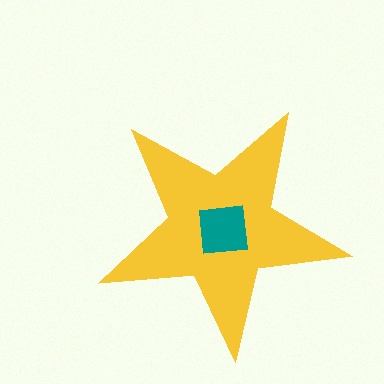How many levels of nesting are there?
2.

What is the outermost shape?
The yellow star.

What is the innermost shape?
The teal square.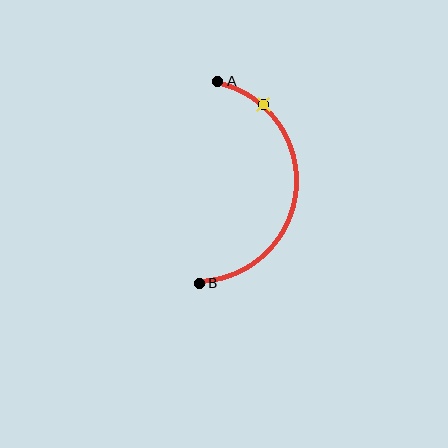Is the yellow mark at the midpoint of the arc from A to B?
No. The yellow mark lies on the arc but is closer to endpoint A. The arc midpoint would be at the point on the curve equidistant along the arc from both A and B.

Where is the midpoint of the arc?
The arc midpoint is the point on the curve farthest from the straight line joining A and B. It sits to the right of that line.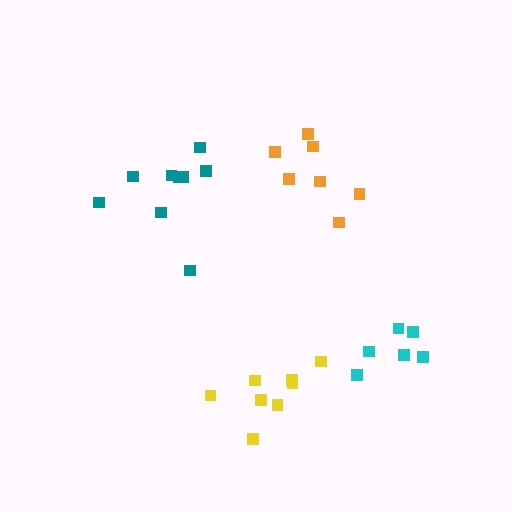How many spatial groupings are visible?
There are 4 spatial groupings.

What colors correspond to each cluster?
The clusters are colored: cyan, orange, teal, yellow.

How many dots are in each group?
Group 1: 6 dots, Group 2: 7 dots, Group 3: 9 dots, Group 4: 8 dots (30 total).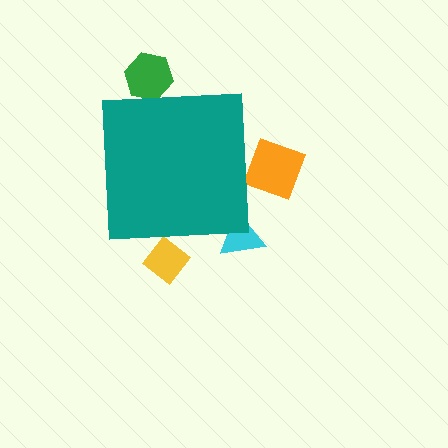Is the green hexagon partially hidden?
Yes, the green hexagon is partially hidden behind the teal square.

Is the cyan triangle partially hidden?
Yes, the cyan triangle is partially hidden behind the teal square.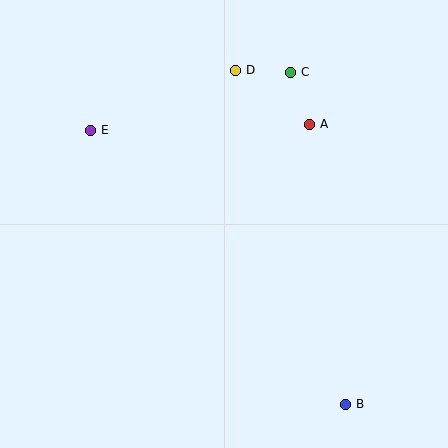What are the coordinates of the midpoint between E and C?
The midpoint between E and C is at (190, 101).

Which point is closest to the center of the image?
Point A at (309, 124) is closest to the center.